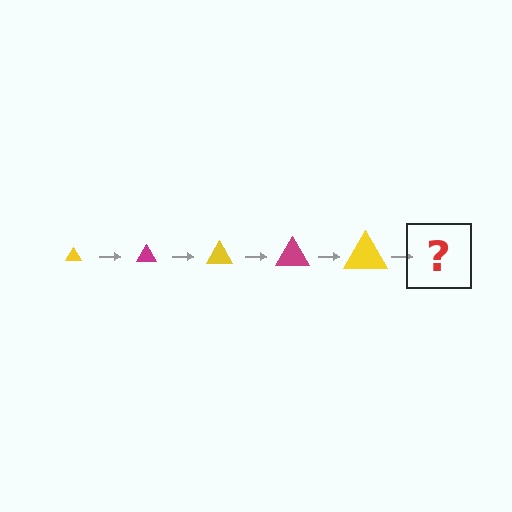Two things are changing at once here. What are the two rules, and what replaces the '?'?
The two rules are that the triangle grows larger each step and the color cycles through yellow and magenta. The '?' should be a magenta triangle, larger than the previous one.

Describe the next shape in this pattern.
It should be a magenta triangle, larger than the previous one.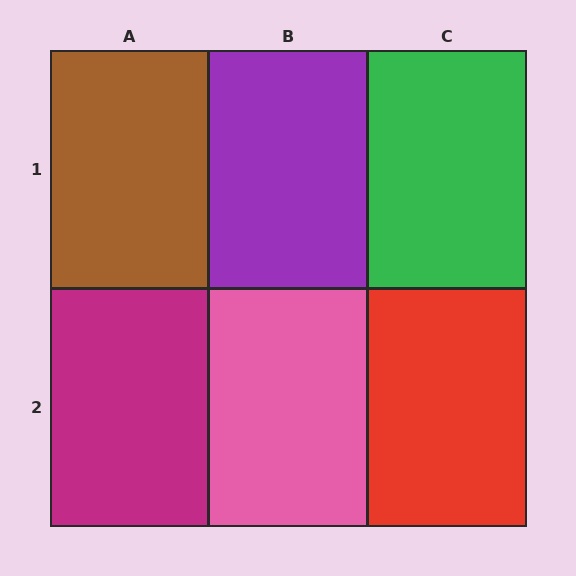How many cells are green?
1 cell is green.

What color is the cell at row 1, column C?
Green.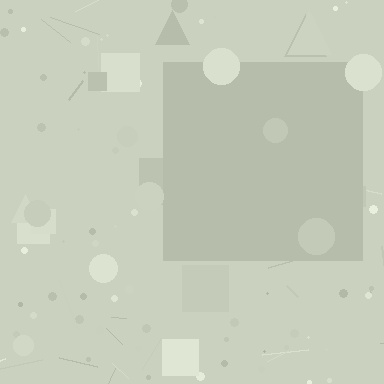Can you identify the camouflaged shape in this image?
The camouflaged shape is a square.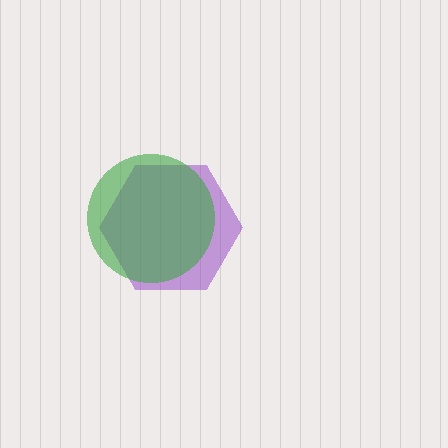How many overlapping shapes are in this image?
There are 2 overlapping shapes in the image.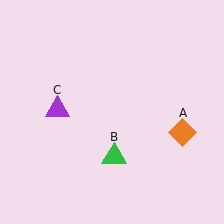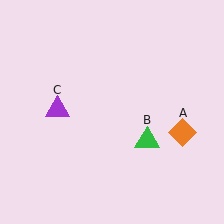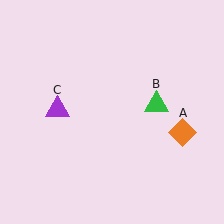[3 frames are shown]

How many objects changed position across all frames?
1 object changed position: green triangle (object B).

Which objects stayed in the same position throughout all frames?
Orange diamond (object A) and purple triangle (object C) remained stationary.